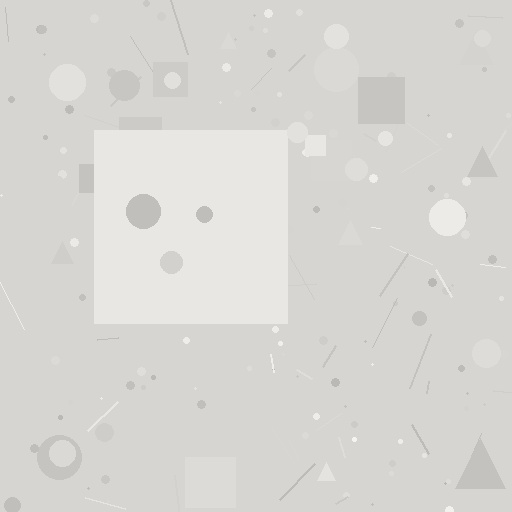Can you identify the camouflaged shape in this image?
The camouflaged shape is a square.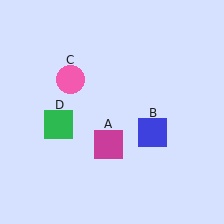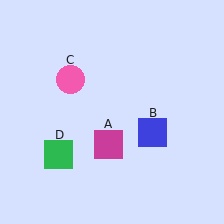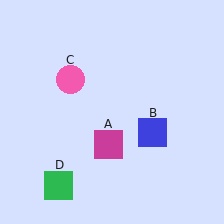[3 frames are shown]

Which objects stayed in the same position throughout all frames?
Magenta square (object A) and blue square (object B) and pink circle (object C) remained stationary.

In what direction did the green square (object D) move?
The green square (object D) moved down.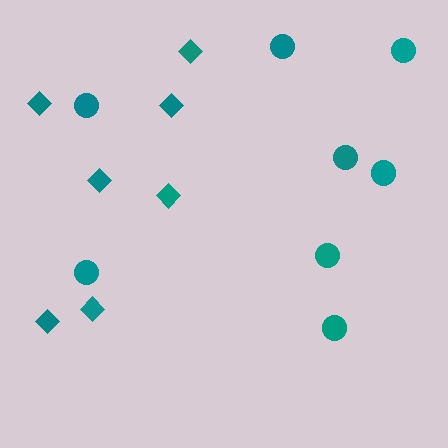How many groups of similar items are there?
There are 2 groups: one group of diamonds (7) and one group of circles (8).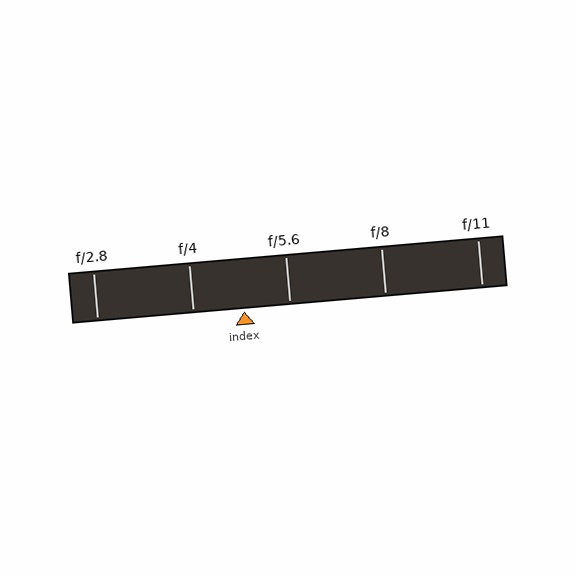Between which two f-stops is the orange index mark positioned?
The index mark is between f/4 and f/5.6.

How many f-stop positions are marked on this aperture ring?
There are 5 f-stop positions marked.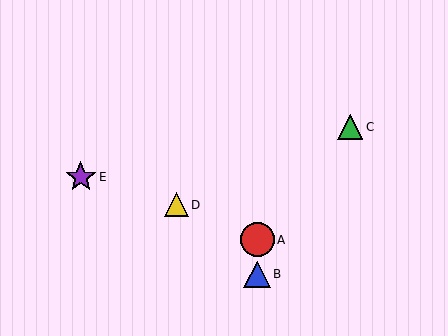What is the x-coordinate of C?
Object C is at x≈350.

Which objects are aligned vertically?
Objects A, B are aligned vertically.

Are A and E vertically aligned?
No, A is at x≈257 and E is at x≈81.